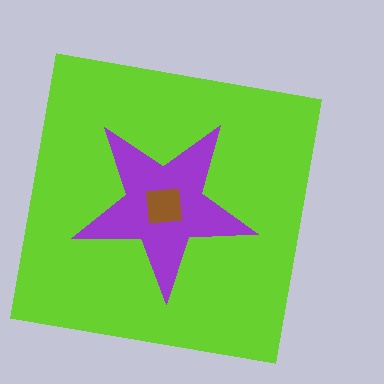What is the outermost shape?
The lime square.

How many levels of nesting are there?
3.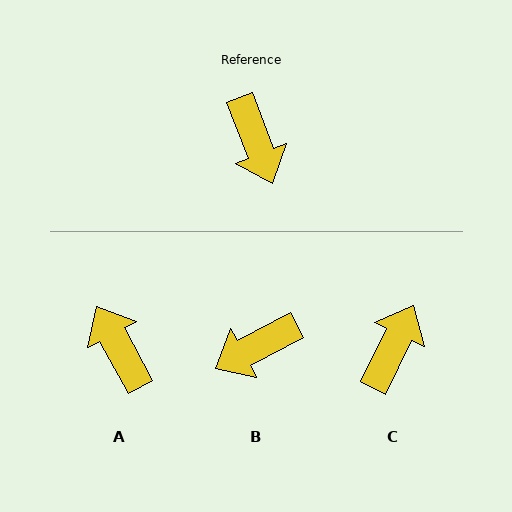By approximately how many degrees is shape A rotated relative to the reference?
Approximately 172 degrees clockwise.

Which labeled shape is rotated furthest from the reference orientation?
A, about 172 degrees away.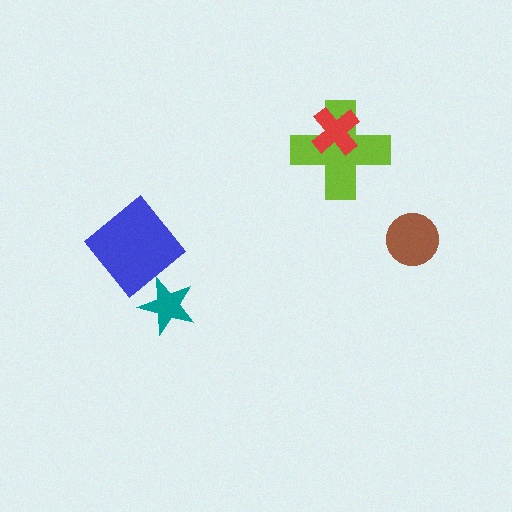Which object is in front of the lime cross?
The red cross is in front of the lime cross.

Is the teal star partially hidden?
No, no other shape covers it.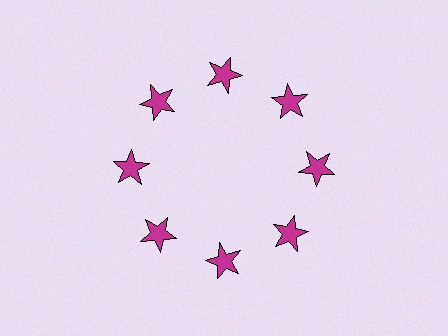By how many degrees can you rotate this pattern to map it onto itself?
The pattern maps onto itself every 45 degrees of rotation.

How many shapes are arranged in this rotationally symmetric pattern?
There are 8 shapes, arranged in 8 groups of 1.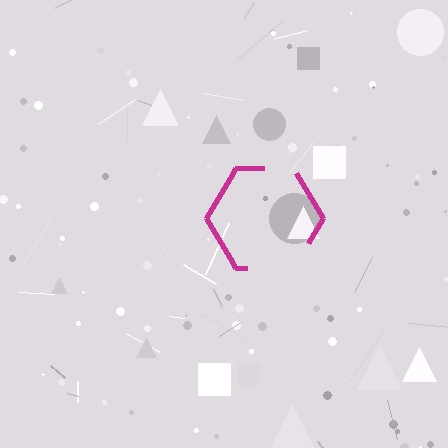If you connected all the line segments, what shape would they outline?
They would outline a hexagon.